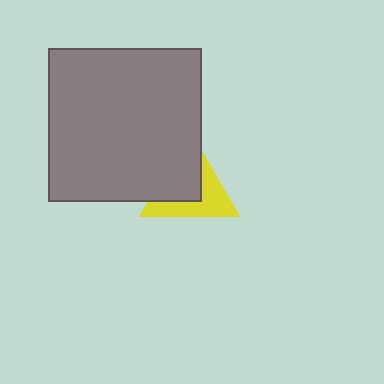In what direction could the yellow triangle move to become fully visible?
The yellow triangle could move toward the lower-right. That would shift it out from behind the gray square entirely.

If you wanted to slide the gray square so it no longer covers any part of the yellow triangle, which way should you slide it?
Slide it toward the upper-left — that is the most direct way to separate the two shapes.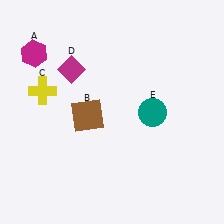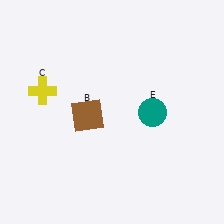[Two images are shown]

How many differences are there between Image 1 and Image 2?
There are 2 differences between the two images.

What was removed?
The magenta diamond (D), the magenta hexagon (A) were removed in Image 2.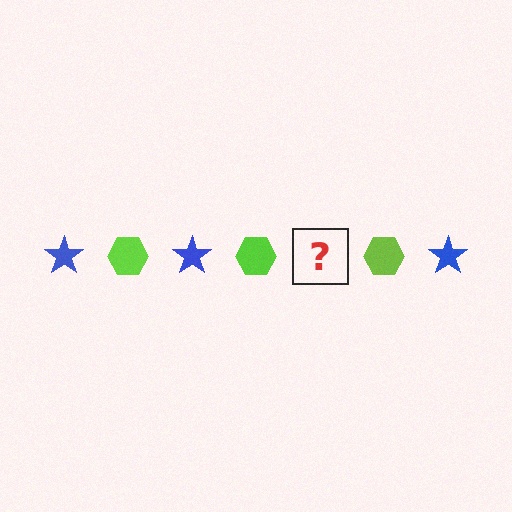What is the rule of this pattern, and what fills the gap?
The rule is that the pattern alternates between blue star and lime hexagon. The gap should be filled with a blue star.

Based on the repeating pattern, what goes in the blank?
The blank should be a blue star.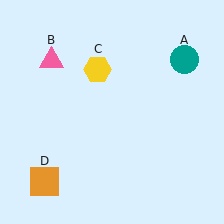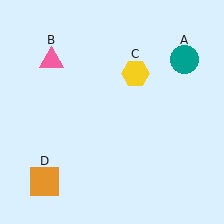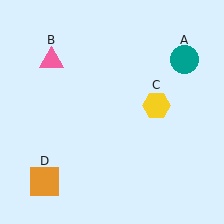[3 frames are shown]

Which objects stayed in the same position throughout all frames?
Teal circle (object A) and pink triangle (object B) and orange square (object D) remained stationary.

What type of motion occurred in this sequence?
The yellow hexagon (object C) rotated clockwise around the center of the scene.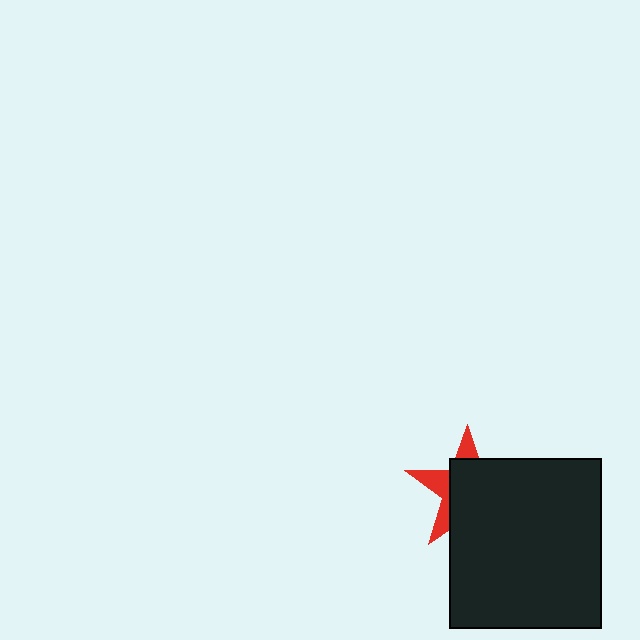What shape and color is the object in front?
The object in front is a black rectangle.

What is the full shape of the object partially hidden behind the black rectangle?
The partially hidden object is a red star.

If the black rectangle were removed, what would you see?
You would see the complete red star.